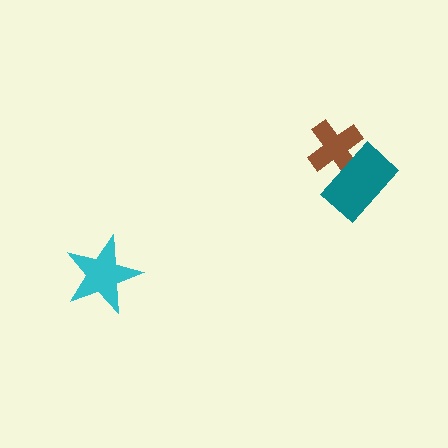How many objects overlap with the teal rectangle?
1 object overlaps with the teal rectangle.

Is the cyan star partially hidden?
No, no other shape covers it.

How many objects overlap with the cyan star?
0 objects overlap with the cyan star.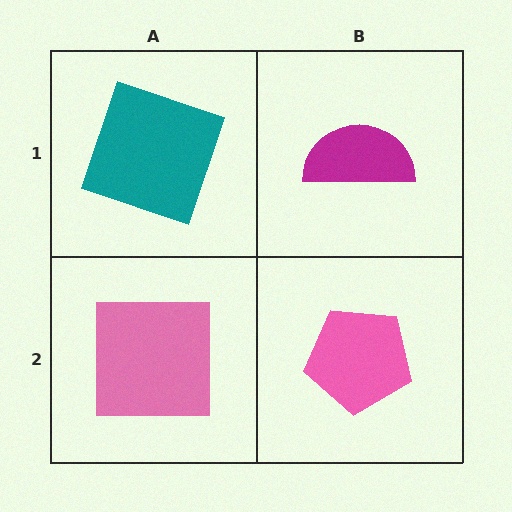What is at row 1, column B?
A magenta semicircle.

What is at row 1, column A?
A teal square.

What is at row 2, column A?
A pink square.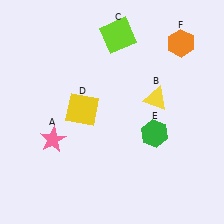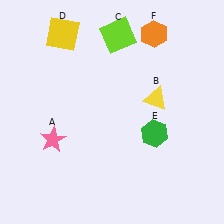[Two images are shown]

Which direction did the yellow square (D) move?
The yellow square (D) moved up.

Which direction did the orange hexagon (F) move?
The orange hexagon (F) moved left.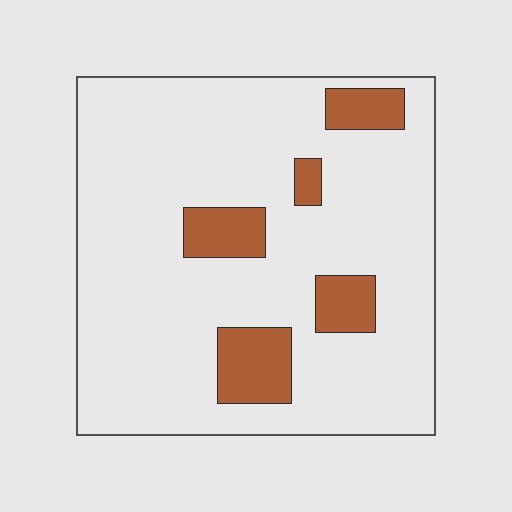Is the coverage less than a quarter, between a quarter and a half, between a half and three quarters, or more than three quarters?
Less than a quarter.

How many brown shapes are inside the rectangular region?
5.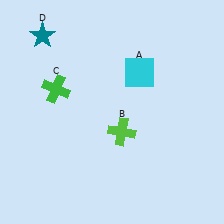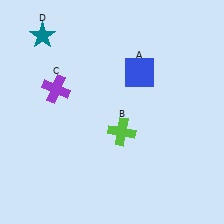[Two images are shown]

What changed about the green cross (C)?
In Image 1, C is green. In Image 2, it changed to purple.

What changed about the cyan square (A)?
In Image 1, A is cyan. In Image 2, it changed to blue.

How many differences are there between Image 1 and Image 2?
There are 2 differences between the two images.